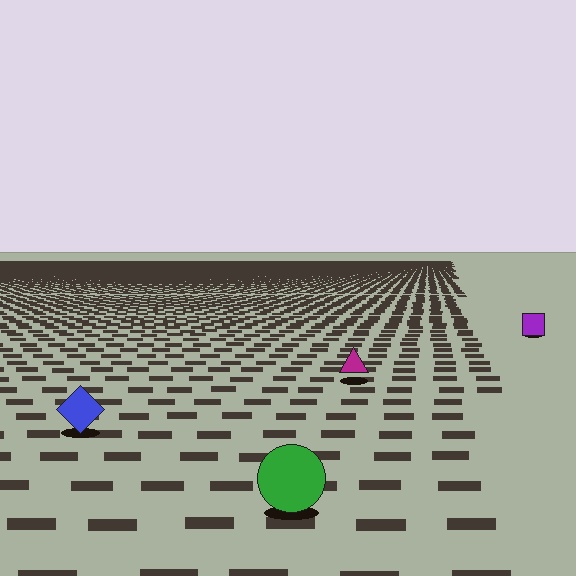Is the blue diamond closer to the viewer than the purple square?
Yes. The blue diamond is closer — you can tell from the texture gradient: the ground texture is coarser near it.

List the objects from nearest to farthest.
From nearest to farthest: the green circle, the blue diamond, the magenta triangle, the purple square.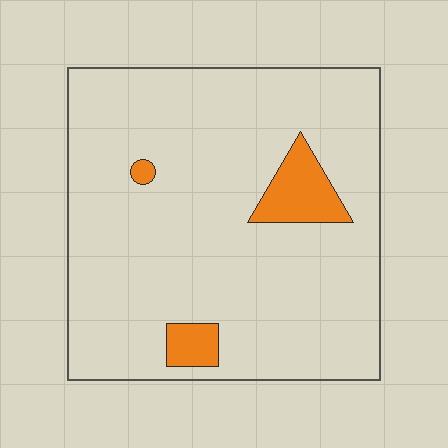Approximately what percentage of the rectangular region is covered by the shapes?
Approximately 10%.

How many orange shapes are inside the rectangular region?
3.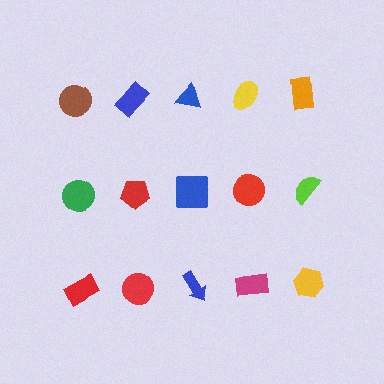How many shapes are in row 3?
5 shapes.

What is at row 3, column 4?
A magenta rectangle.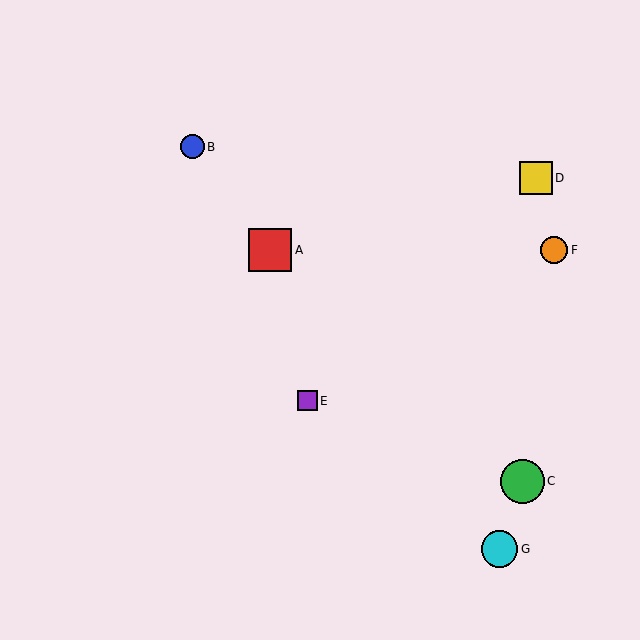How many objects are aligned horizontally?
2 objects (A, F) are aligned horizontally.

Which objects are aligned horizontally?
Objects A, F are aligned horizontally.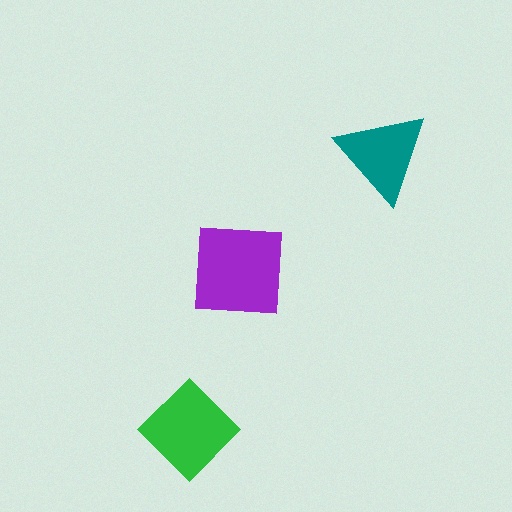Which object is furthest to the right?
The teal triangle is rightmost.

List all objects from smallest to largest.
The teal triangle, the green diamond, the purple square.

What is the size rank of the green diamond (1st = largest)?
2nd.